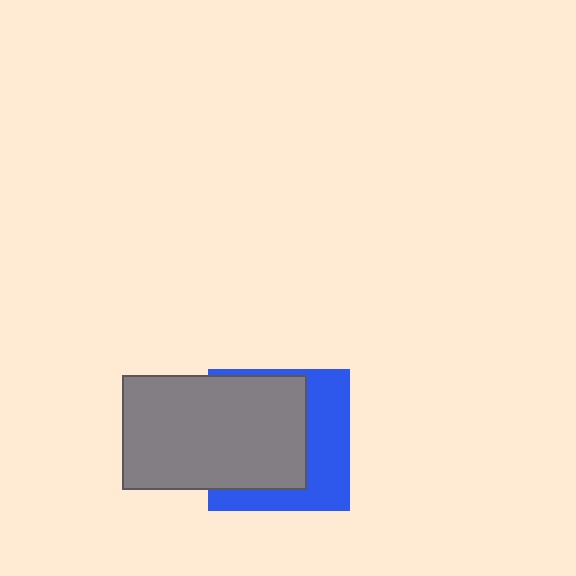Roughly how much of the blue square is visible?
A small part of it is visible (roughly 43%).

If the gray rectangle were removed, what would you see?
You would see the complete blue square.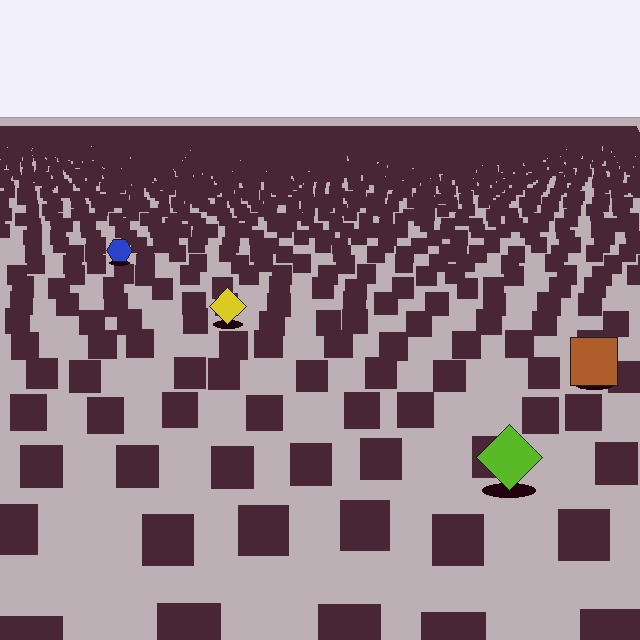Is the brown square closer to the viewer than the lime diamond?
No. The lime diamond is closer — you can tell from the texture gradient: the ground texture is coarser near it.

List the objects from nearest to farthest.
From nearest to farthest: the lime diamond, the brown square, the yellow diamond, the blue hexagon.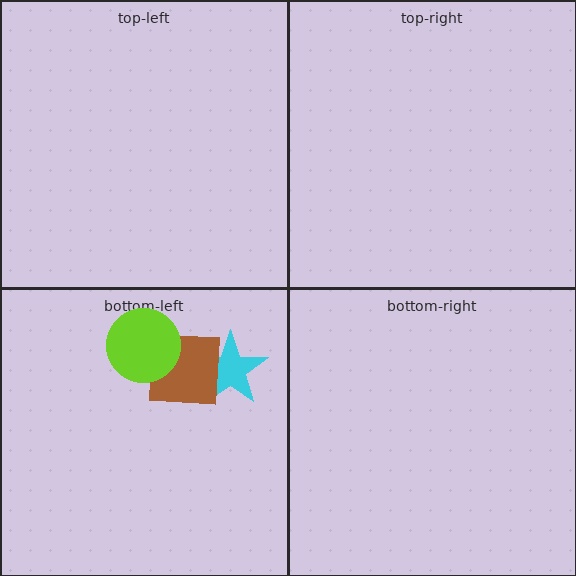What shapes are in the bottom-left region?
The cyan star, the brown square, the lime circle.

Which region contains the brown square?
The bottom-left region.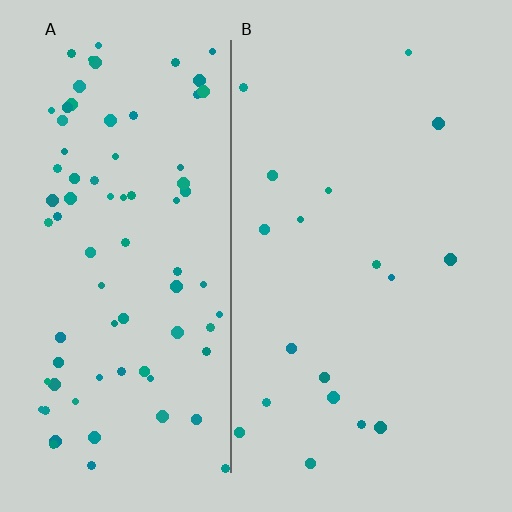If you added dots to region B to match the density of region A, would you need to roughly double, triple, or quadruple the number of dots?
Approximately quadruple.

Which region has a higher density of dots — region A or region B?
A (the left).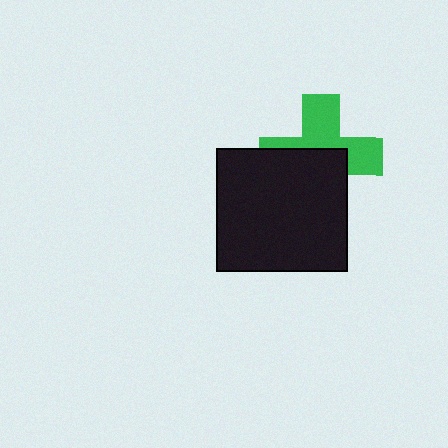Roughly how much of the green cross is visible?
About half of it is visible (roughly 49%).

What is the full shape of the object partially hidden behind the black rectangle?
The partially hidden object is a green cross.